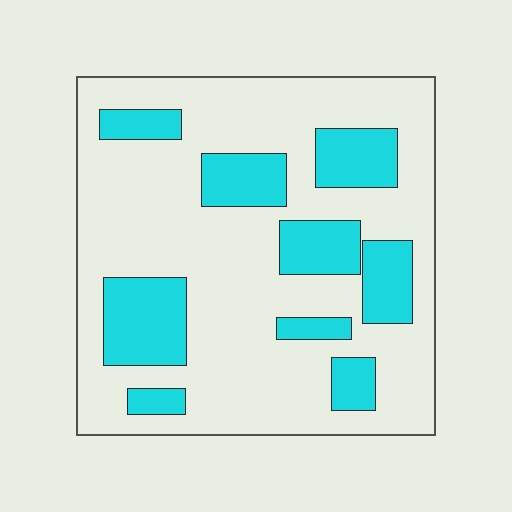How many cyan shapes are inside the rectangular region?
9.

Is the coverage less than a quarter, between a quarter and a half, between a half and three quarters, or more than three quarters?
Between a quarter and a half.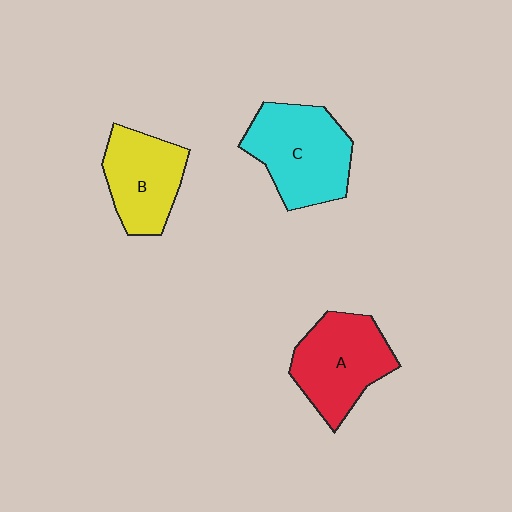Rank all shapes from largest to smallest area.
From largest to smallest: C (cyan), A (red), B (yellow).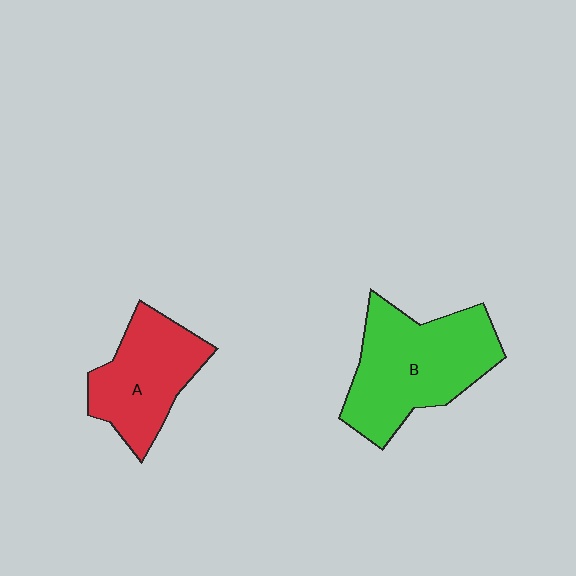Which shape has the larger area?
Shape B (green).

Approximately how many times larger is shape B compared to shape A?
Approximately 1.4 times.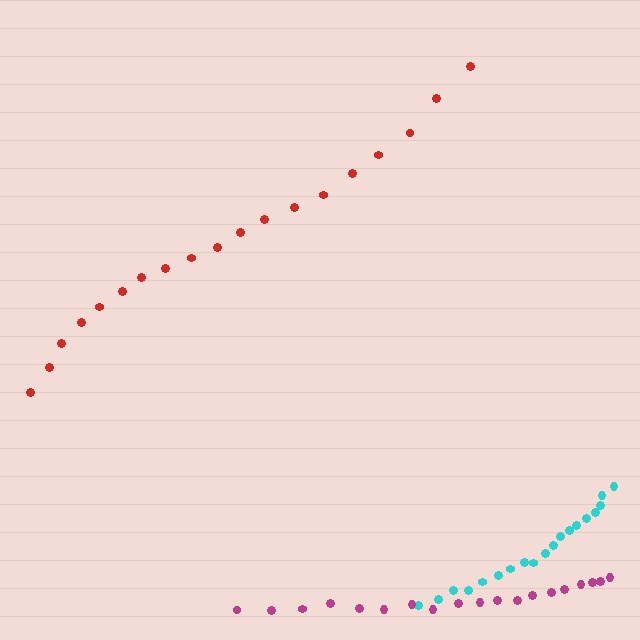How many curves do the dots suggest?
There are 3 distinct paths.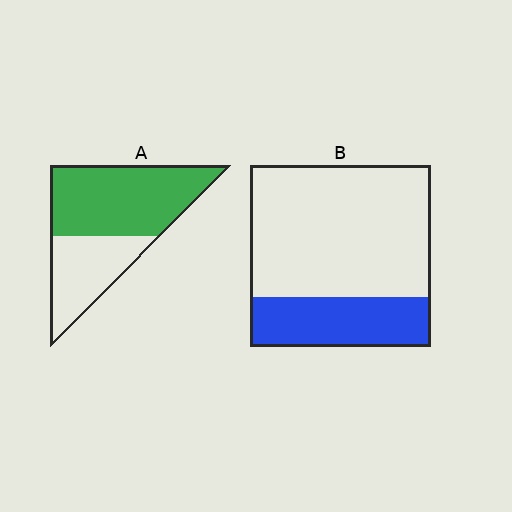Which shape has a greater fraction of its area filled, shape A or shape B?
Shape A.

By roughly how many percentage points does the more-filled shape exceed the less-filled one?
By roughly 35 percentage points (A over B).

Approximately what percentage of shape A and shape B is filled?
A is approximately 65% and B is approximately 25%.